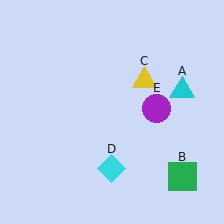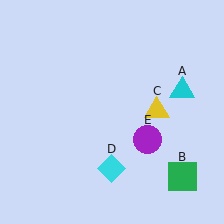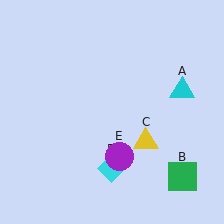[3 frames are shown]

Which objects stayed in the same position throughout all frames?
Cyan triangle (object A) and green square (object B) and cyan diamond (object D) remained stationary.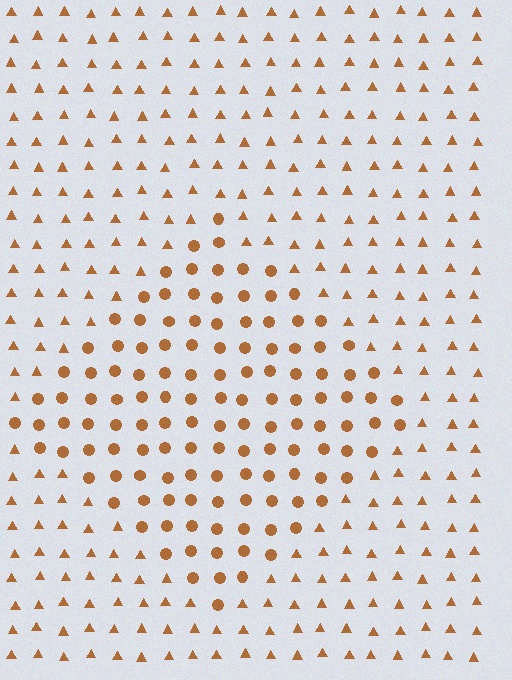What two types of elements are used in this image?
The image uses circles inside the diamond region and triangles outside it.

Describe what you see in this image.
The image is filled with small brown elements arranged in a uniform grid. A diamond-shaped region contains circles, while the surrounding area contains triangles. The boundary is defined purely by the change in element shape.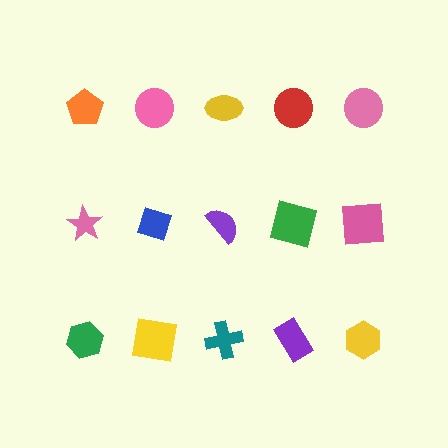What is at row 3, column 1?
A green hexagon.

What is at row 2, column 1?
A pink star.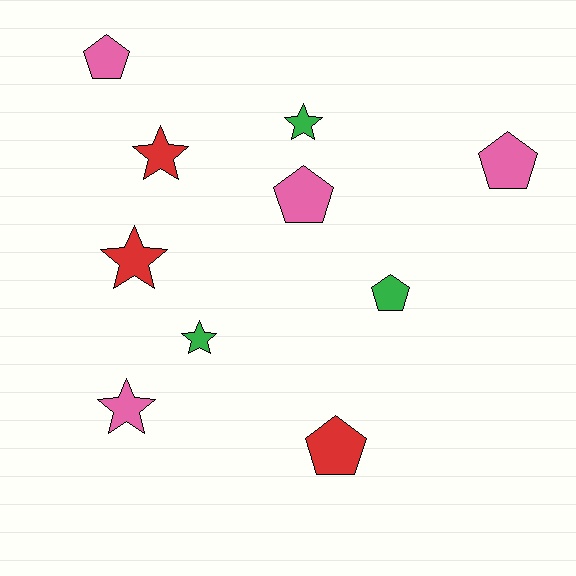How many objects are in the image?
There are 10 objects.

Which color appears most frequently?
Pink, with 4 objects.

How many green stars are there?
There are 2 green stars.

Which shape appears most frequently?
Pentagon, with 5 objects.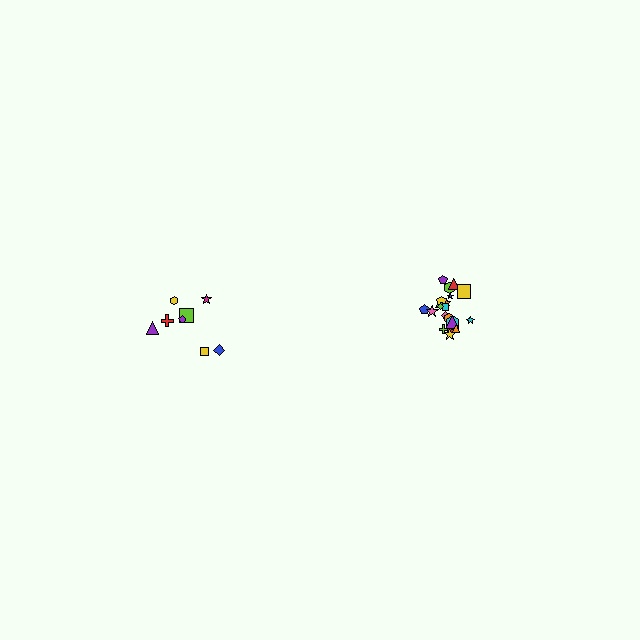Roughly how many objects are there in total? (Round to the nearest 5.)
Roughly 30 objects in total.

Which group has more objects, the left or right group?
The right group.